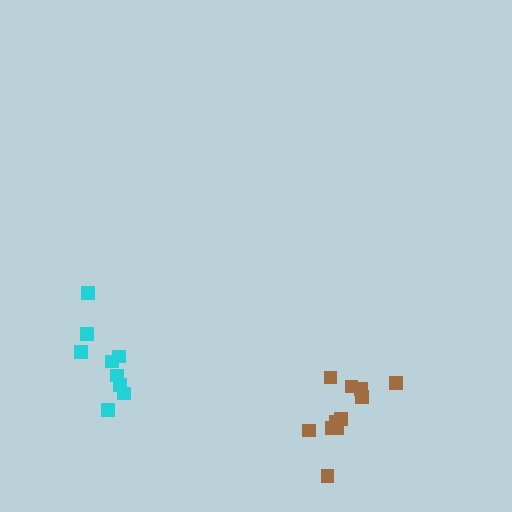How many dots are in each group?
Group 1: 11 dots, Group 2: 9 dots (20 total).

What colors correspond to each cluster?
The clusters are colored: brown, cyan.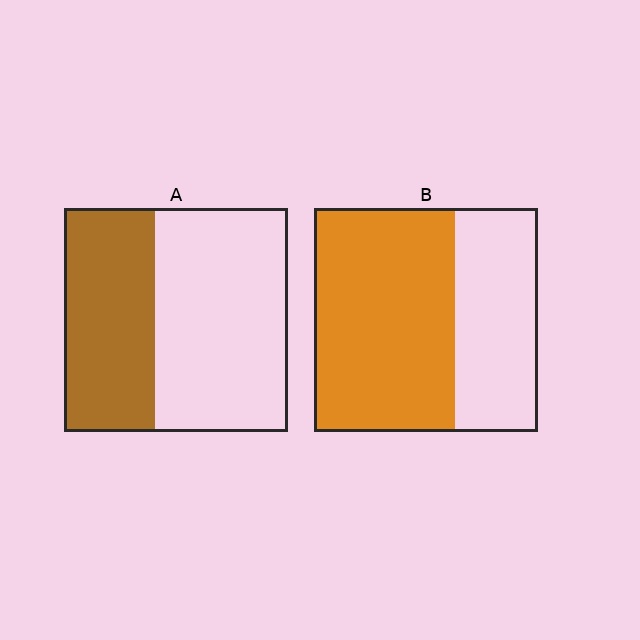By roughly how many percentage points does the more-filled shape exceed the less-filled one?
By roughly 20 percentage points (B over A).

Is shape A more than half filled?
No.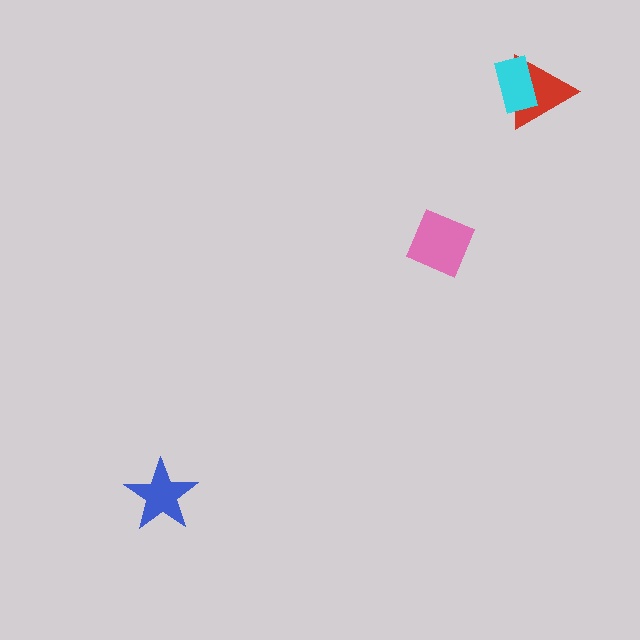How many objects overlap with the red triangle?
1 object overlaps with the red triangle.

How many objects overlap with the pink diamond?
0 objects overlap with the pink diamond.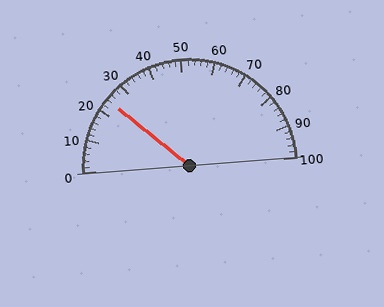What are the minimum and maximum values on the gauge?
The gauge ranges from 0 to 100.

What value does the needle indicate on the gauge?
The needle indicates approximately 24.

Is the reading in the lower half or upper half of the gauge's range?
The reading is in the lower half of the range (0 to 100).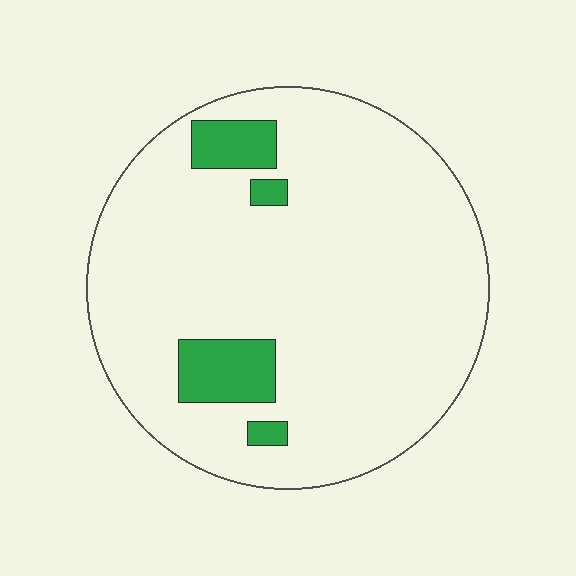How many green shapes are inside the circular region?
4.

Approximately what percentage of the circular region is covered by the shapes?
Approximately 10%.